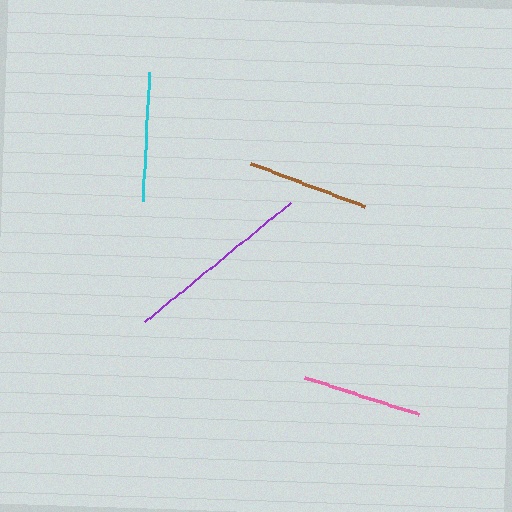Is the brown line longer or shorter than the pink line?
The brown line is longer than the pink line.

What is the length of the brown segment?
The brown segment is approximately 121 pixels long.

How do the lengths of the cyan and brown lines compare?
The cyan and brown lines are approximately the same length.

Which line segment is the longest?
The purple line is the longest at approximately 189 pixels.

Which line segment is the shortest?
The pink line is the shortest at approximately 119 pixels.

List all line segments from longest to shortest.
From longest to shortest: purple, cyan, brown, pink.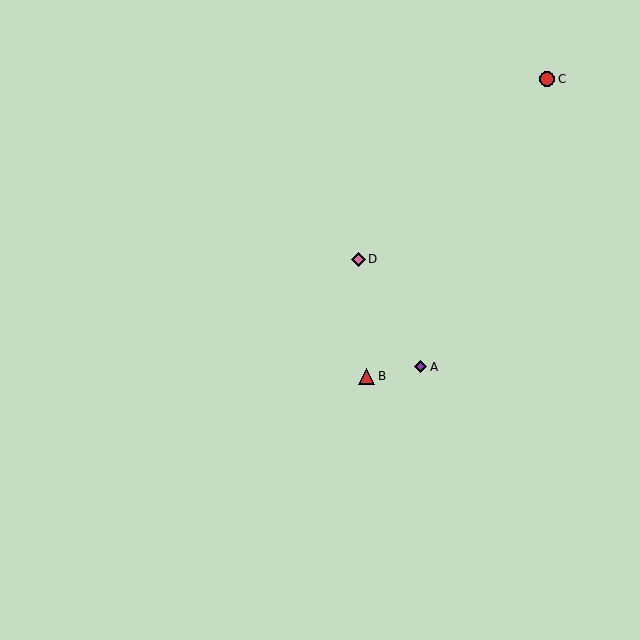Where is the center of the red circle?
The center of the red circle is at (547, 79).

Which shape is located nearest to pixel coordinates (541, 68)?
The red circle (labeled C) at (547, 79) is nearest to that location.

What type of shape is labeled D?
Shape D is a pink diamond.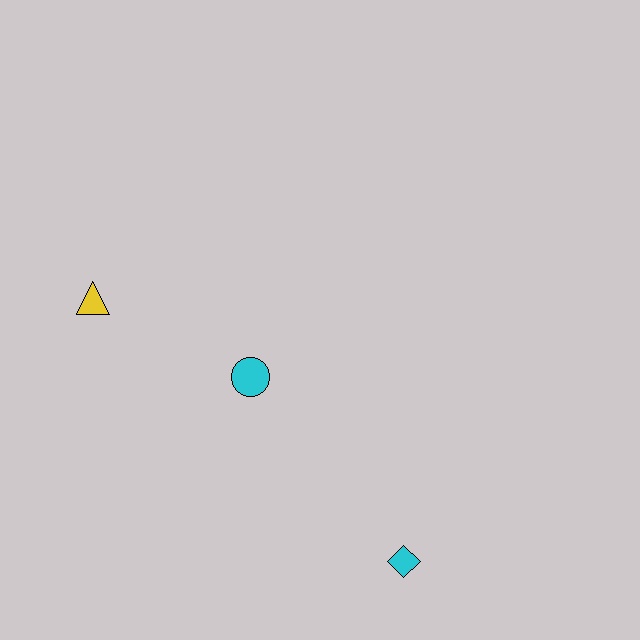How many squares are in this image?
There are no squares.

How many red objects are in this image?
There are no red objects.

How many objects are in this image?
There are 3 objects.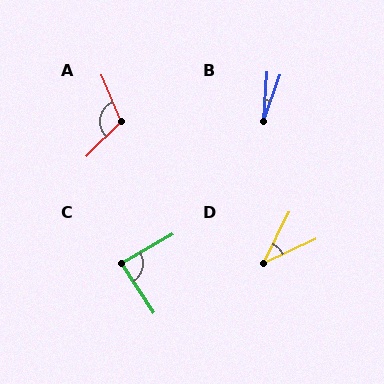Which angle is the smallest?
B, at approximately 16 degrees.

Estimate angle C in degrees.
Approximately 87 degrees.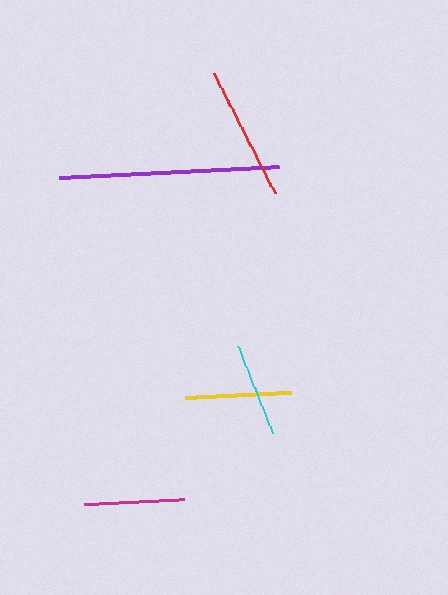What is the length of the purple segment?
The purple segment is approximately 220 pixels long.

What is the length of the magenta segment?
The magenta segment is approximately 101 pixels long.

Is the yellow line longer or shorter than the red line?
The red line is longer than the yellow line.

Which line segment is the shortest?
The cyan line is the shortest at approximately 93 pixels.